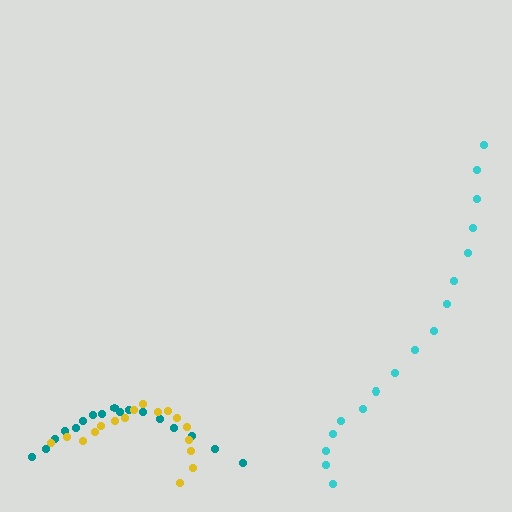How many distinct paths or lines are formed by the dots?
There are 3 distinct paths.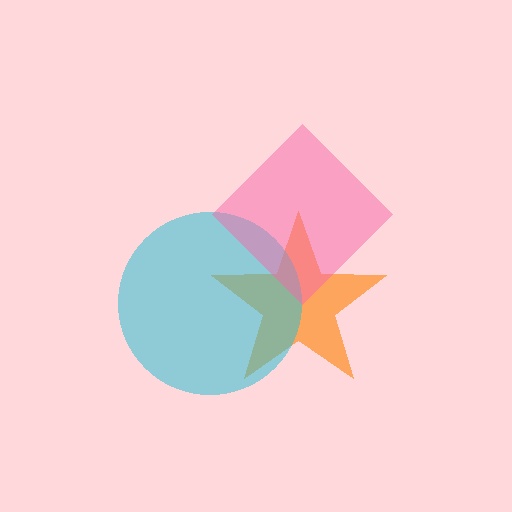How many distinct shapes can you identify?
There are 3 distinct shapes: an orange star, a cyan circle, a pink diamond.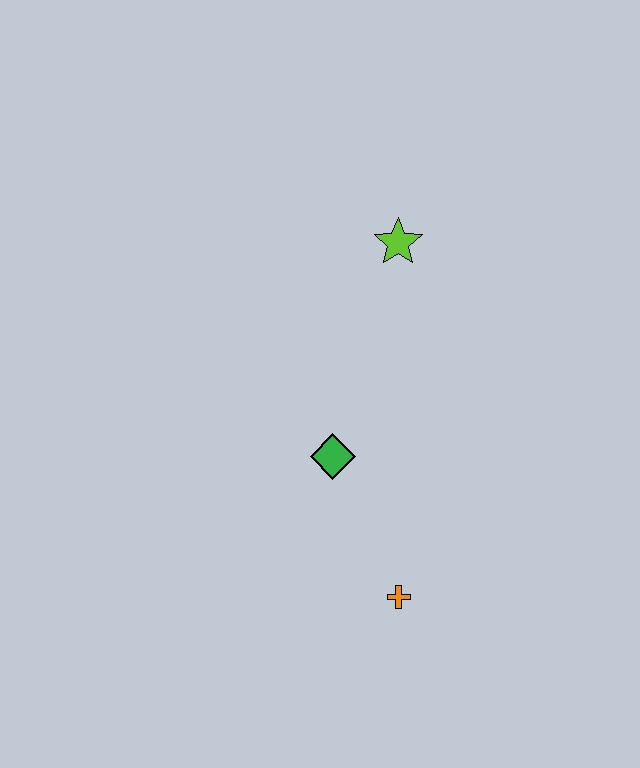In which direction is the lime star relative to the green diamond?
The lime star is above the green diamond.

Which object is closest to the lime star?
The green diamond is closest to the lime star.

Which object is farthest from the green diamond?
The lime star is farthest from the green diamond.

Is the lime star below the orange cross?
No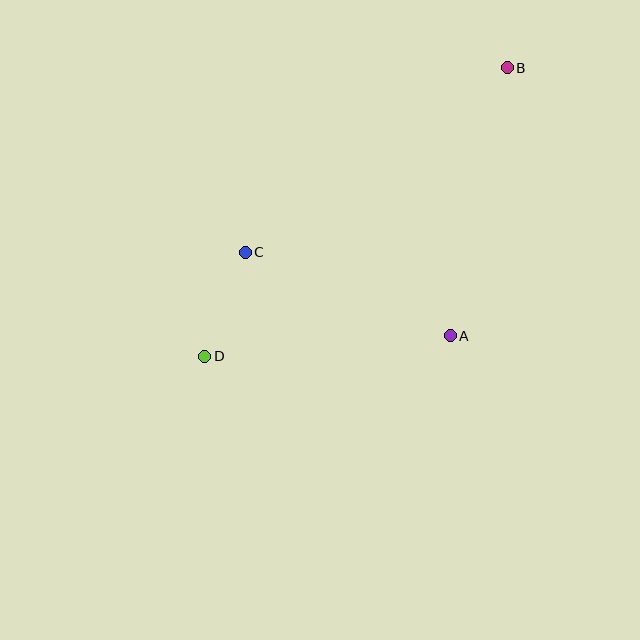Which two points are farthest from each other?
Points B and D are farthest from each other.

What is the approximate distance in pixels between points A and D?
The distance between A and D is approximately 246 pixels.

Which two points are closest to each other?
Points C and D are closest to each other.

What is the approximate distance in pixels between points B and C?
The distance between B and C is approximately 320 pixels.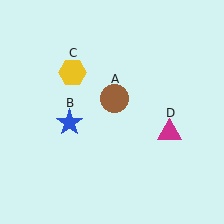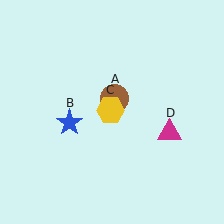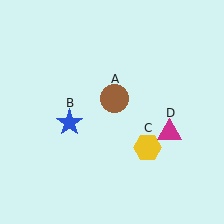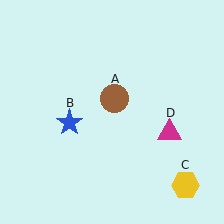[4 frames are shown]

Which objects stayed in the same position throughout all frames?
Brown circle (object A) and blue star (object B) and magenta triangle (object D) remained stationary.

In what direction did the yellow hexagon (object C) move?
The yellow hexagon (object C) moved down and to the right.